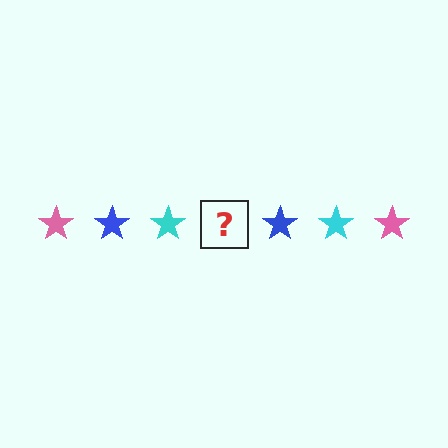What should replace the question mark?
The question mark should be replaced with a pink star.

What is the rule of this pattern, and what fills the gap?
The rule is that the pattern cycles through pink, blue, cyan stars. The gap should be filled with a pink star.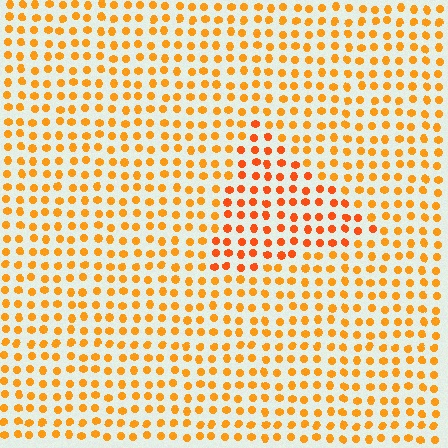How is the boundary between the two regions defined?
The boundary is defined purely by a slight shift in hue (about 20 degrees). Spacing, size, and orientation are identical on both sides.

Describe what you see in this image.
The image is filled with small orange elements in a uniform arrangement. A triangle-shaped region is visible where the elements are tinted to a slightly different hue, forming a subtle color boundary.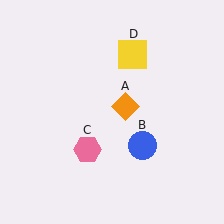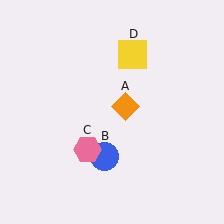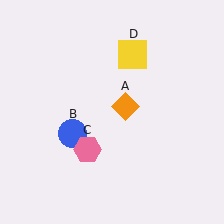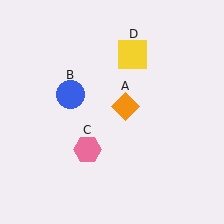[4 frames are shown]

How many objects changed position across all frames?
1 object changed position: blue circle (object B).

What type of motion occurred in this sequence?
The blue circle (object B) rotated clockwise around the center of the scene.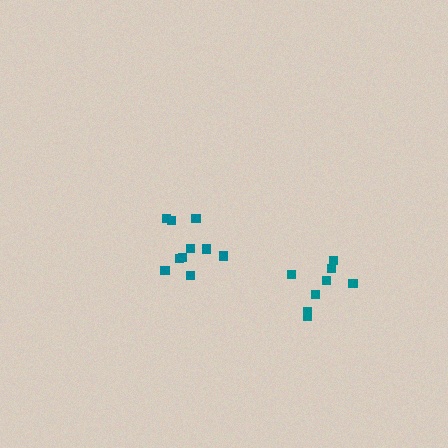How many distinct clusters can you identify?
There are 2 distinct clusters.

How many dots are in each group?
Group 1: 8 dots, Group 2: 10 dots (18 total).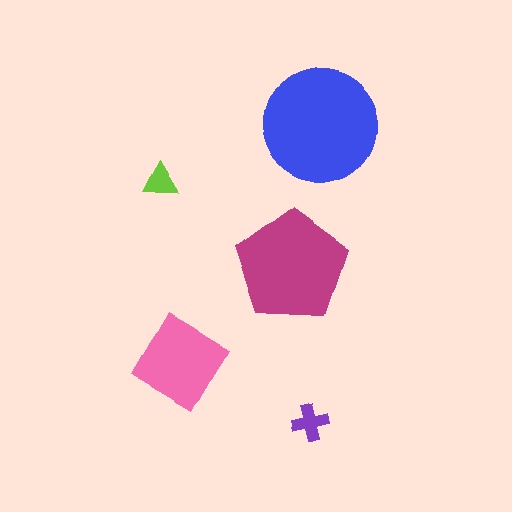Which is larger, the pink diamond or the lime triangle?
The pink diamond.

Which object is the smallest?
The lime triangle.